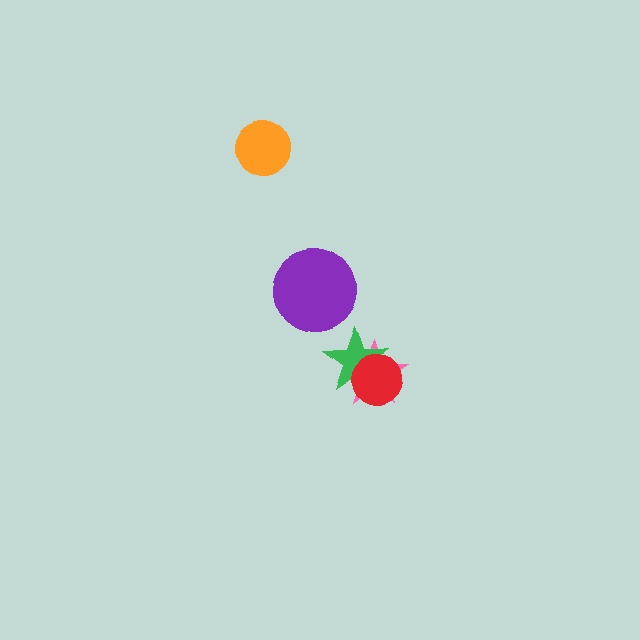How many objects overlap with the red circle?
2 objects overlap with the red circle.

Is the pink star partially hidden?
Yes, it is partially covered by another shape.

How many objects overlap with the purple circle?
0 objects overlap with the purple circle.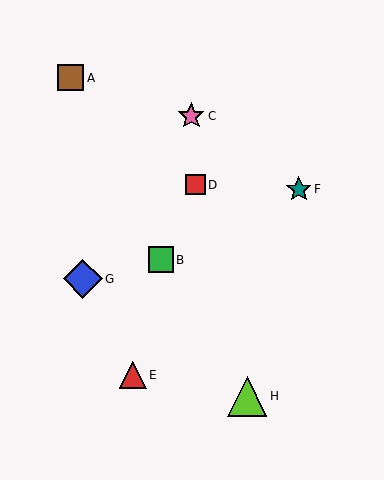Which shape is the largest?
The lime triangle (labeled H) is the largest.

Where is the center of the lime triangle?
The center of the lime triangle is at (247, 396).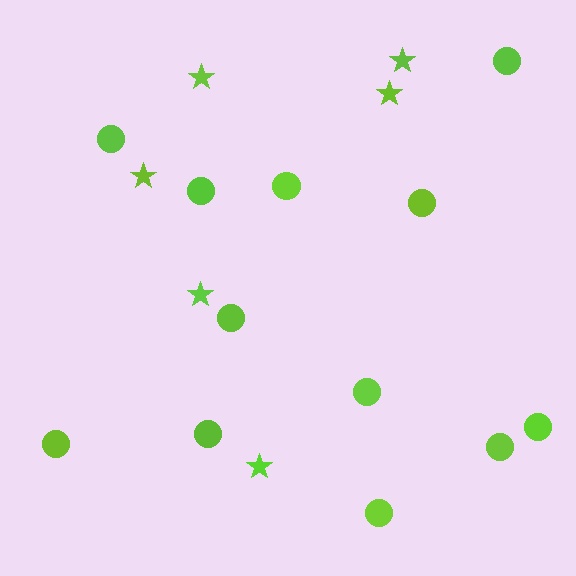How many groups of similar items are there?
There are 2 groups: one group of circles (12) and one group of stars (6).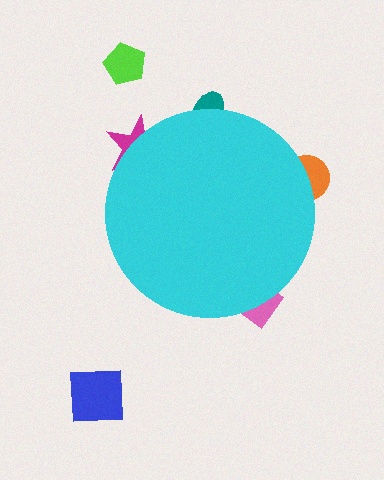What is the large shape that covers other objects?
A cyan circle.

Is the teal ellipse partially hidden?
Yes, the teal ellipse is partially hidden behind the cyan circle.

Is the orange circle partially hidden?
Yes, the orange circle is partially hidden behind the cyan circle.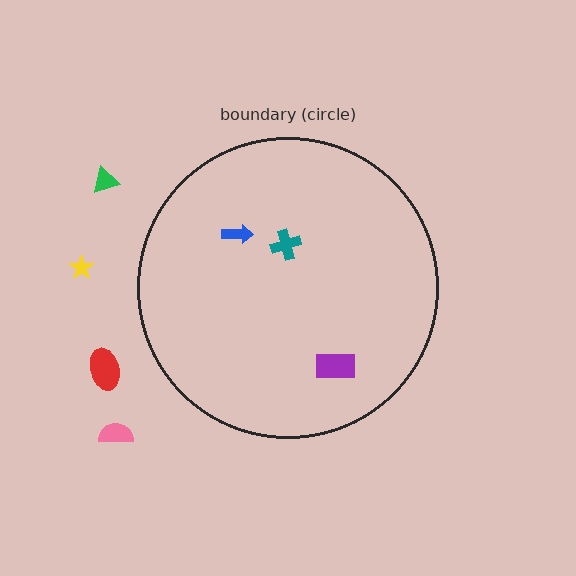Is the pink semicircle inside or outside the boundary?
Outside.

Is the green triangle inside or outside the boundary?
Outside.